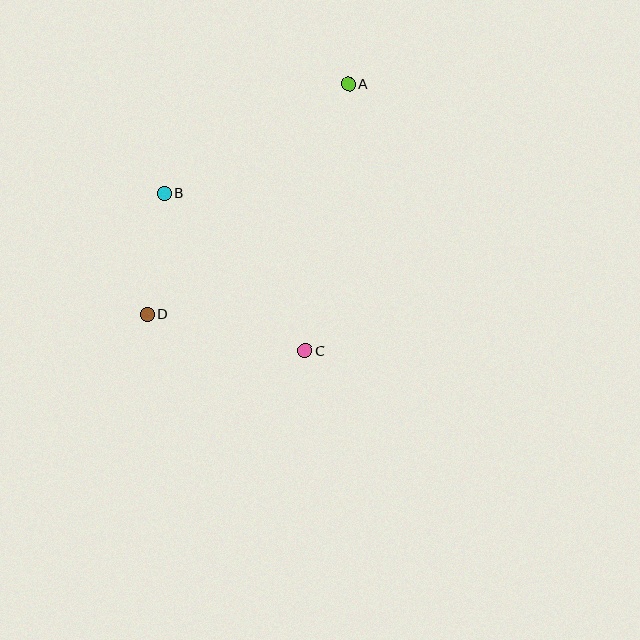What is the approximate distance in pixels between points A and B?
The distance between A and B is approximately 214 pixels.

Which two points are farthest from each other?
Points A and D are farthest from each other.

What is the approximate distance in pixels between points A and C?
The distance between A and C is approximately 270 pixels.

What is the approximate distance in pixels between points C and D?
The distance between C and D is approximately 162 pixels.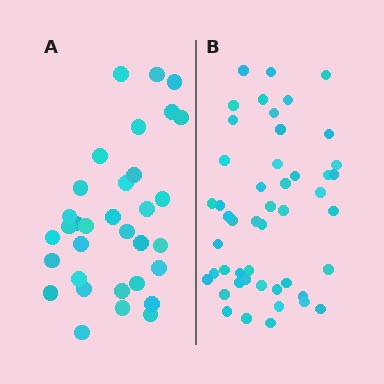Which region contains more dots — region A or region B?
Region B (the right region) has more dots.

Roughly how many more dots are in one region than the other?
Region B has approximately 15 more dots than region A.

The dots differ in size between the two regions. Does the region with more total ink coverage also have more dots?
No. Region A has more total ink coverage because its dots are larger, but region B actually contains more individual dots. Total area can be misleading — the number of items is what matters here.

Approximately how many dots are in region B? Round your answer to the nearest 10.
About 50 dots. (The exact count is 48, which rounds to 50.)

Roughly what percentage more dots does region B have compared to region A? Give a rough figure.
About 45% more.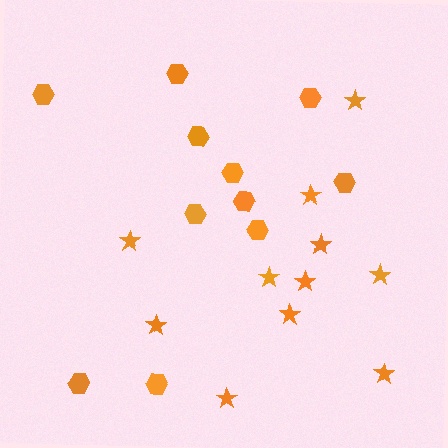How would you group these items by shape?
There are 2 groups: one group of stars (11) and one group of hexagons (11).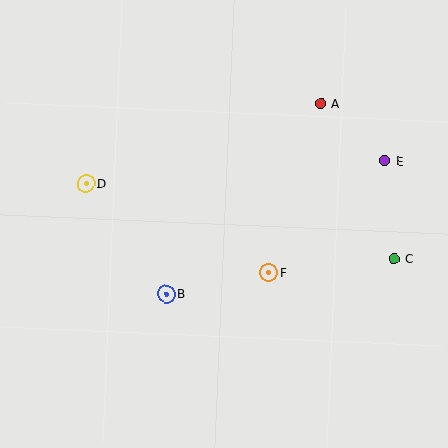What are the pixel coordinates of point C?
Point C is at (394, 259).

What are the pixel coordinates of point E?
Point E is at (385, 161).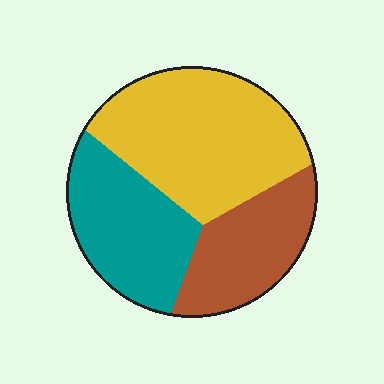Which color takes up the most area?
Yellow, at roughly 45%.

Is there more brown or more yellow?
Yellow.